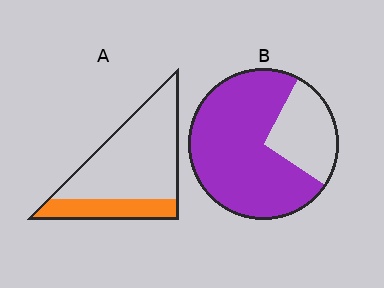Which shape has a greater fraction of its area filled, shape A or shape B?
Shape B.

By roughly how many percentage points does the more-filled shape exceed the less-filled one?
By roughly 50 percentage points (B over A).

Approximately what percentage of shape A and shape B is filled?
A is approximately 25% and B is approximately 75%.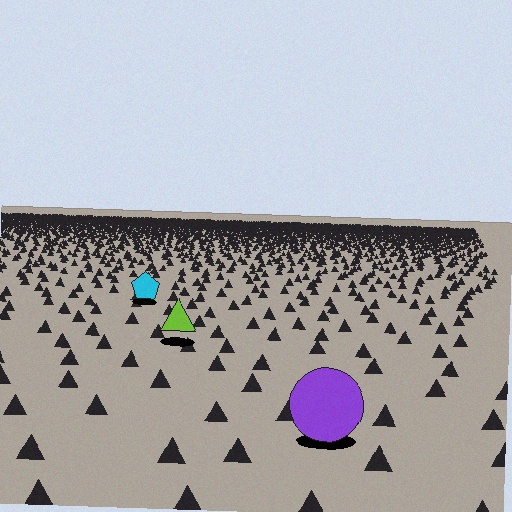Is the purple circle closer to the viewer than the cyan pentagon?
Yes. The purple circle is closer — you can tell from the texture gradient: the ground texture is coarser near it.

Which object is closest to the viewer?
The purple circle is closest. The texture marks near it are larger and more spread out.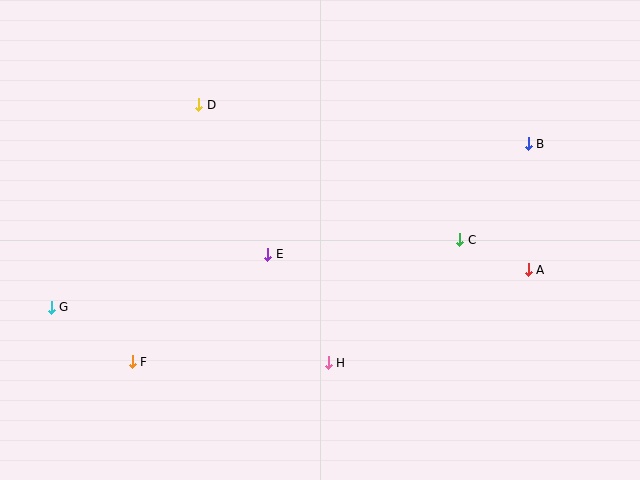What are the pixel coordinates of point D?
Point D is at (198, 105).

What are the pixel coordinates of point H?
Point H is at (328, 363).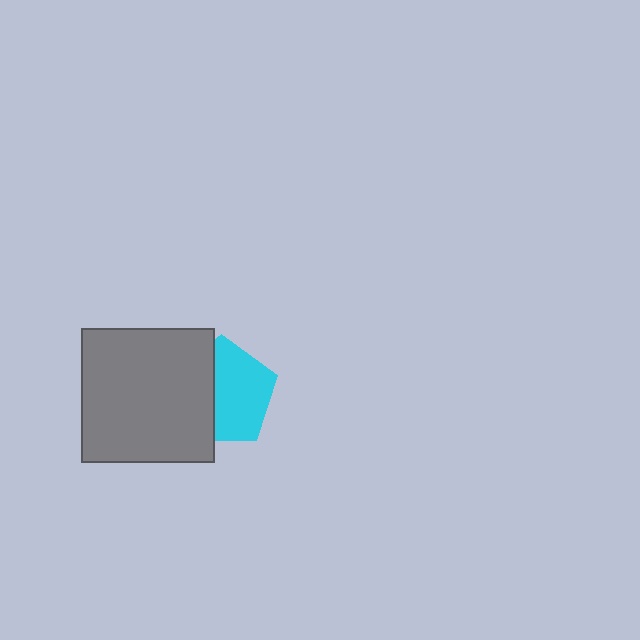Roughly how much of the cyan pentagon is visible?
About half of it is visible (roughly 58%).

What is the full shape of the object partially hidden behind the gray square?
The partially hidden object is a cyan pentagon.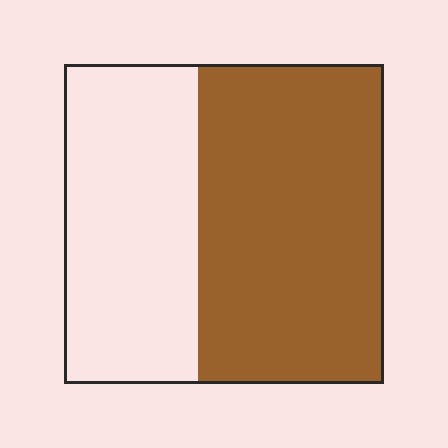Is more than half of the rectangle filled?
Yes.